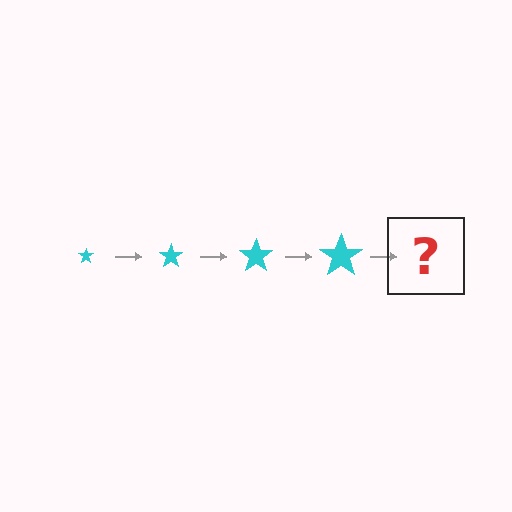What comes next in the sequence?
The next element should be a cyan star, larger than the previous one.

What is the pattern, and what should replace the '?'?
The pattern is that the star gets progressively larger each step. The '?' should be a cyan star, larger than the previous one.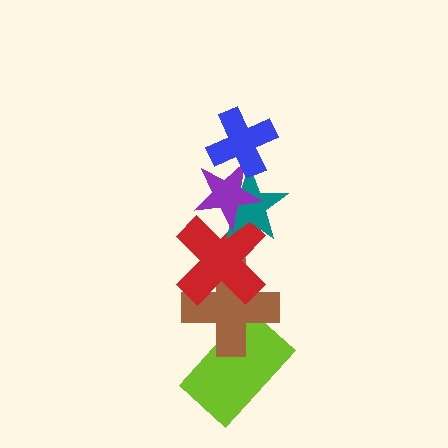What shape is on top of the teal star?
The purple star is on top of the teal star.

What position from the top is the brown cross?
The brown cross is 5th from the top.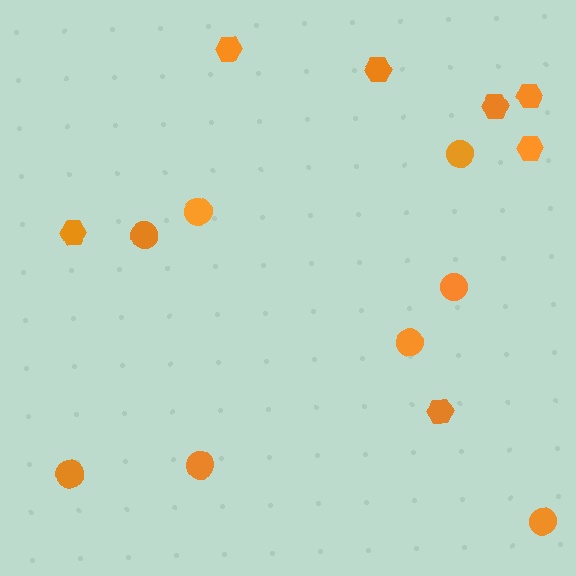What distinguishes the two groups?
There are 2 groups: one group of circles (8) and one group of hexagons (7).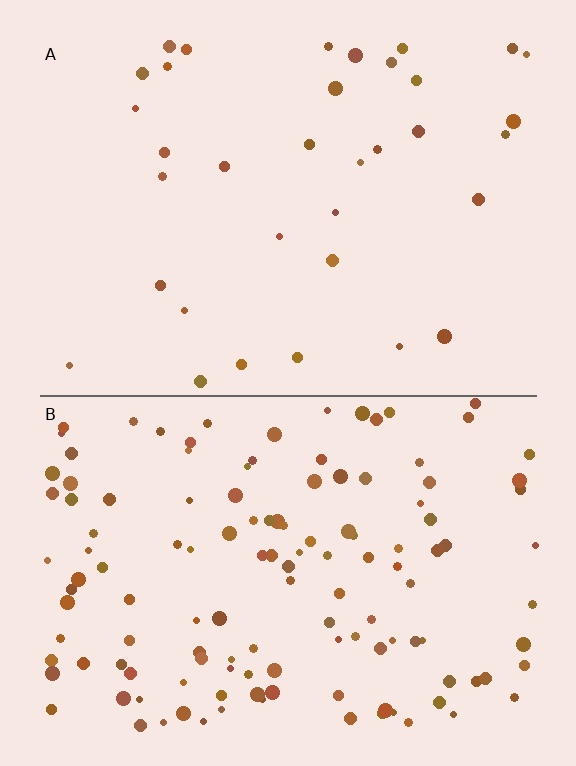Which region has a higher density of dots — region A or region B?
B (the bottom).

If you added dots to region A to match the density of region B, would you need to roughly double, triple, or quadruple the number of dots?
Approximately quadruple.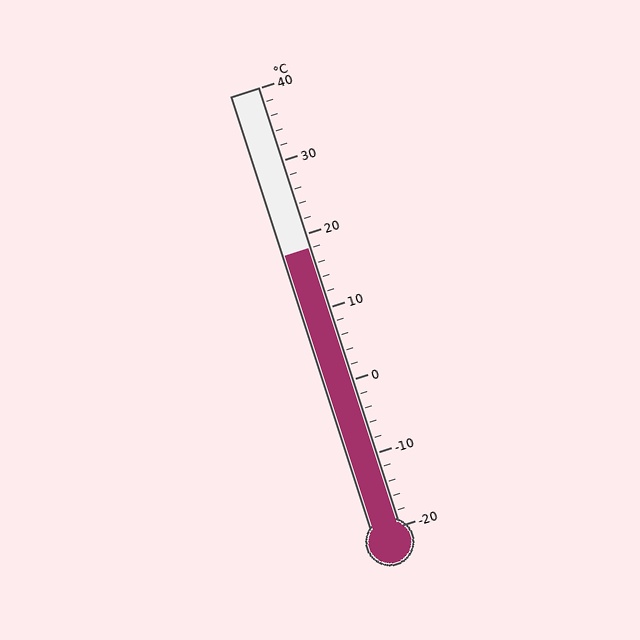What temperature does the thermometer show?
The thermometer shows approximately 18°C.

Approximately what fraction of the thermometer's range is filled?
The thermometer is filled to approximately 65% of its range.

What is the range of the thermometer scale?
The thermometer scale ranges from -20°C to 40°C.